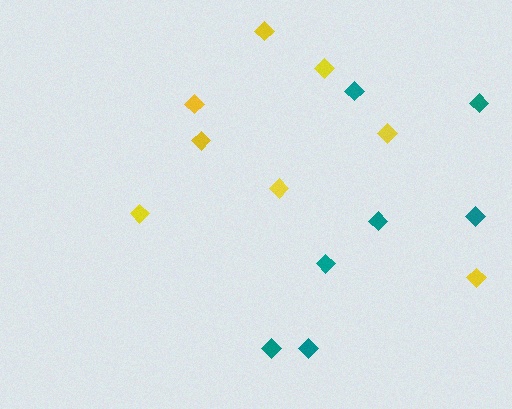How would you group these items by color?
There are 2 groups: one group of yellow diamonds (8) and one group of teal diamonds (7).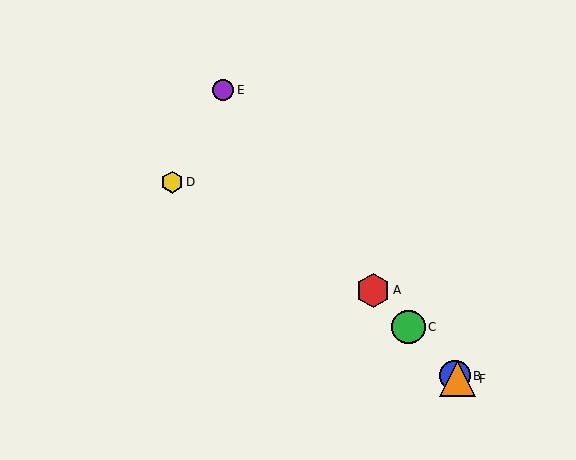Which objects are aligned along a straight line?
Objects A, B, C, F are aligned along a straight line.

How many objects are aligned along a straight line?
4 objects (A, B, C, F) are aligned along a straight line.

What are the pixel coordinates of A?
Object A is at (373, 290).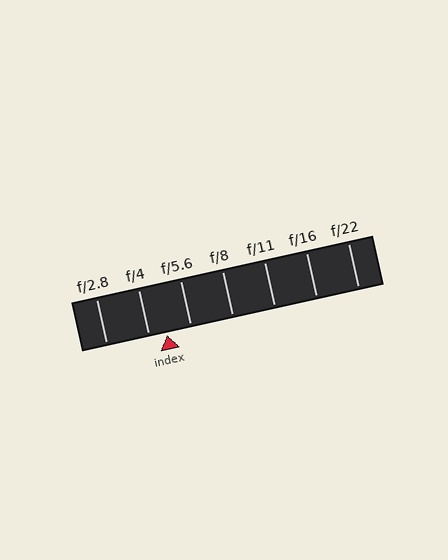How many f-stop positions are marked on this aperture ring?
There are 7 f-stop positions marked.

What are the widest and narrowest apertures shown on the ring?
The widest aperture shown is f/2.8 and the narrowest is f/22.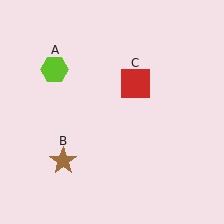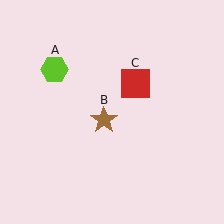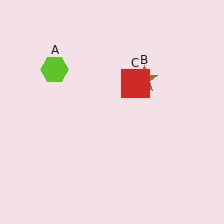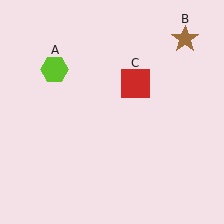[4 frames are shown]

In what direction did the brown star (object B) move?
The brown star (object B) moved up and to the right.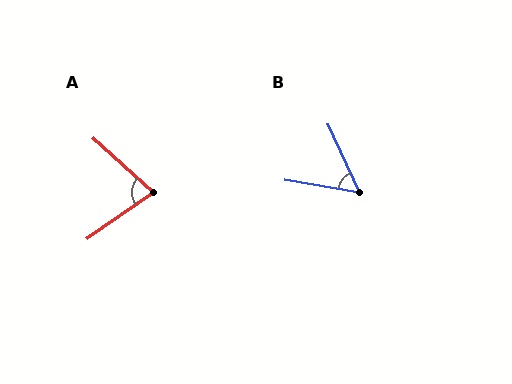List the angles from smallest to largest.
B (55°), A (77°).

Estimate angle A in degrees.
Approximately 77 degrees.